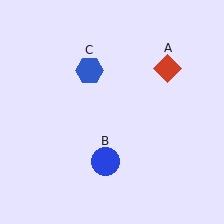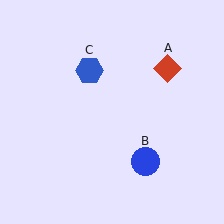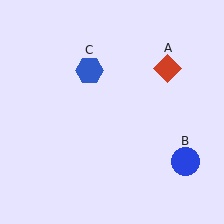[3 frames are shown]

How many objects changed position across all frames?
1 object changed position: blue circle (object B).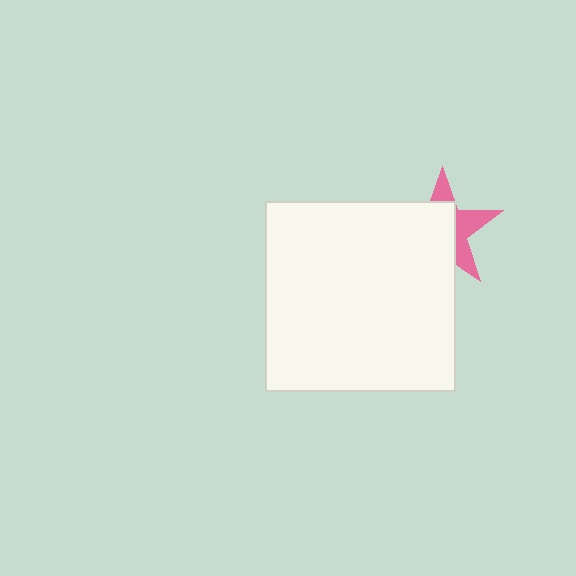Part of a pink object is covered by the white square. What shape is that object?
It is a star.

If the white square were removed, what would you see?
You would see the complete pink star.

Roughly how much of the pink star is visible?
A small part of it is visible (roughly 39%).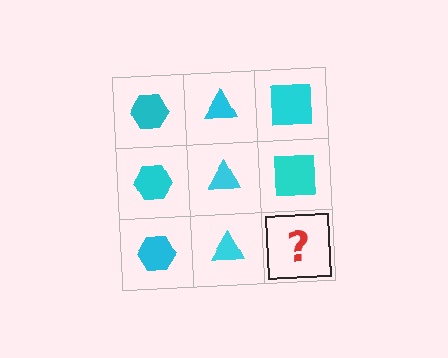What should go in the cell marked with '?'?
The missing cell should contain a cyan square.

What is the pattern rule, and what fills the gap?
The rule is that each column has a consistent shape. The gap should be filled with a cyan square.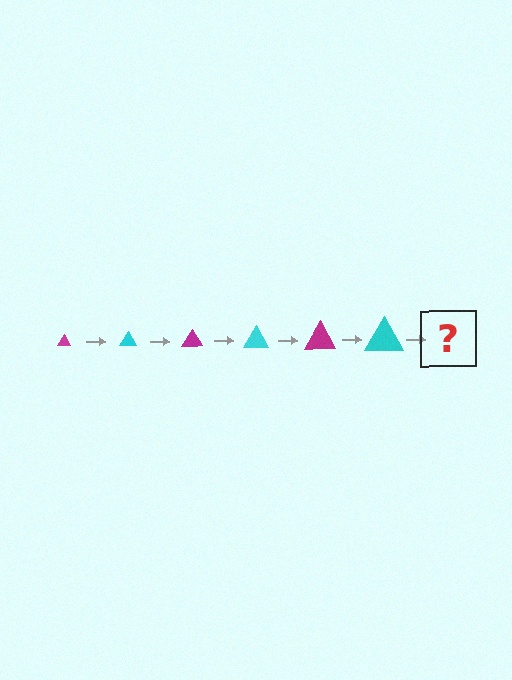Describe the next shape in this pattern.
It should be a magenta triangle, larger than the previous one.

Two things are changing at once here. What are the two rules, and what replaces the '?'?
The two rules are that the triangle grows larger each step and the color cycles through magenta and cyan. The '?' should be a magenta triangle, larger than the previous one.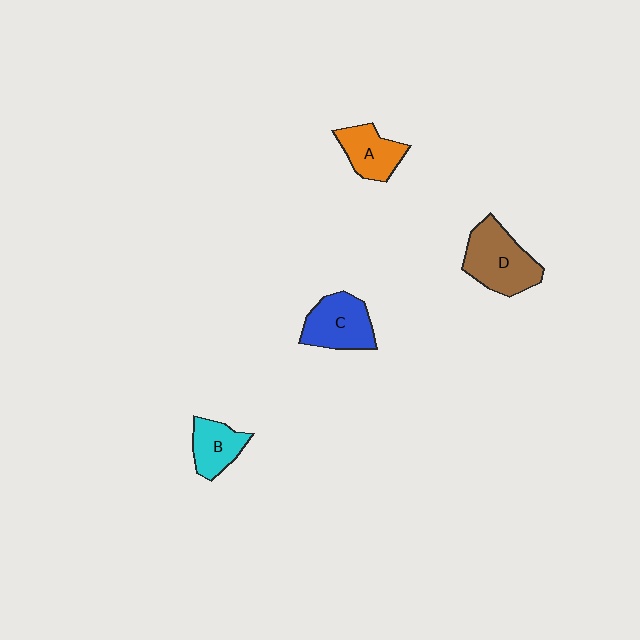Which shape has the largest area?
Shape D (brown).